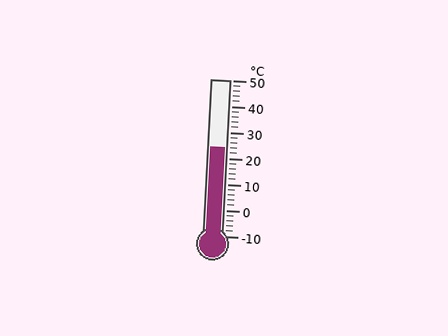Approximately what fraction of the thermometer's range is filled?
The thermometer is filled to approximately 55% of its range.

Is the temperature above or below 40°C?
The temperature is below 40°C.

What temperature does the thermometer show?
The thermometer shows approximately 24°C.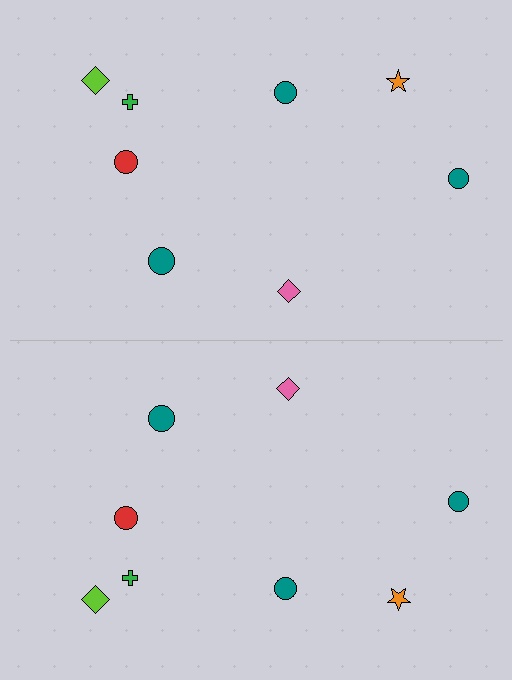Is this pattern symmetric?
Yes, this pattern has bilateral (reflection) symmetry.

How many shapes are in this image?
There are 16 shapes in this image.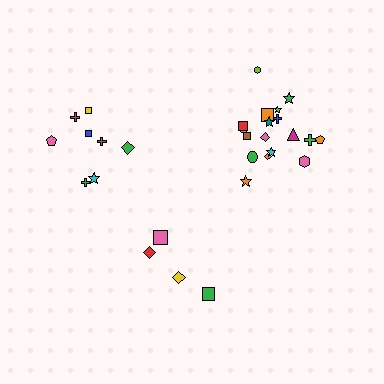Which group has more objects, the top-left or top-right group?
The top-right group.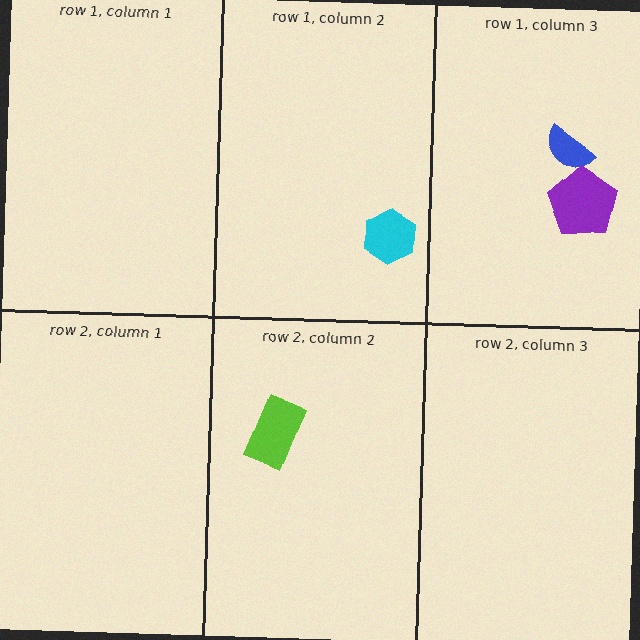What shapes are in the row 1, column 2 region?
The cyan hexagon.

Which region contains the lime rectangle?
The row 2, column 2 region.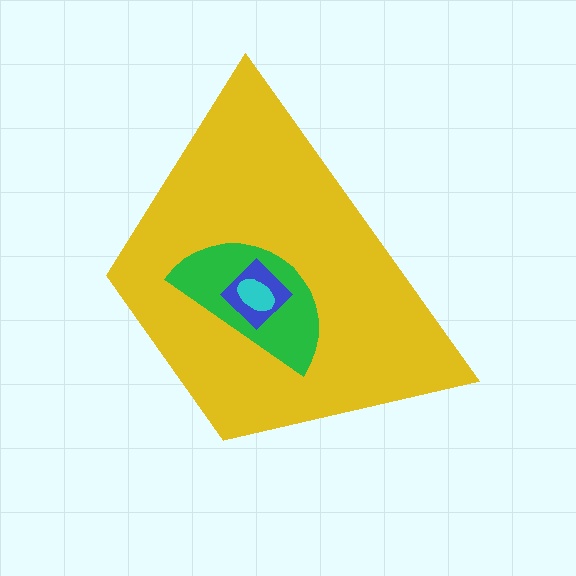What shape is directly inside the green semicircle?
The blue diamond.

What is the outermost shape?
The yellow trapezoid.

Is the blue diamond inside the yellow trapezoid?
Yes.